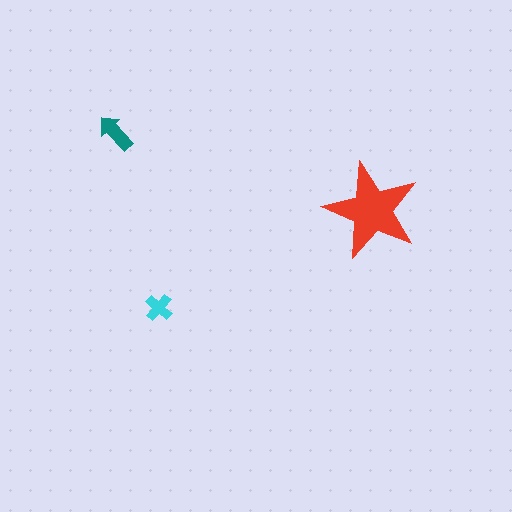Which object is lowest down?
The cyan cross is bottommost.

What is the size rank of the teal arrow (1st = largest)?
2nd.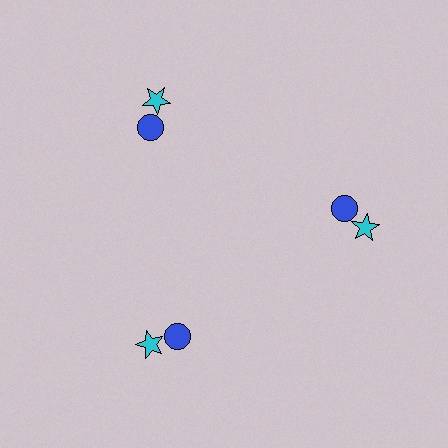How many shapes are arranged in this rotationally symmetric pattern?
There are 6 shapes, arranged in 3 groups of 2.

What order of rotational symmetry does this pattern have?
This pattern has 3-fold rotational symmetry.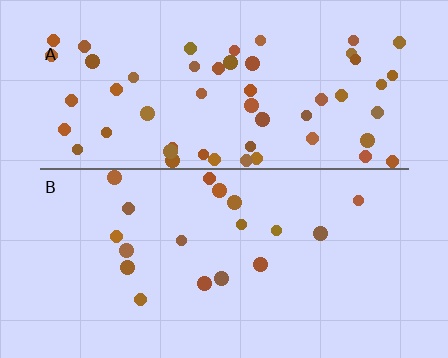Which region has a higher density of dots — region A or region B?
A (the top).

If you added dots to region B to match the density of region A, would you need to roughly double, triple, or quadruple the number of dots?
Approximately triple.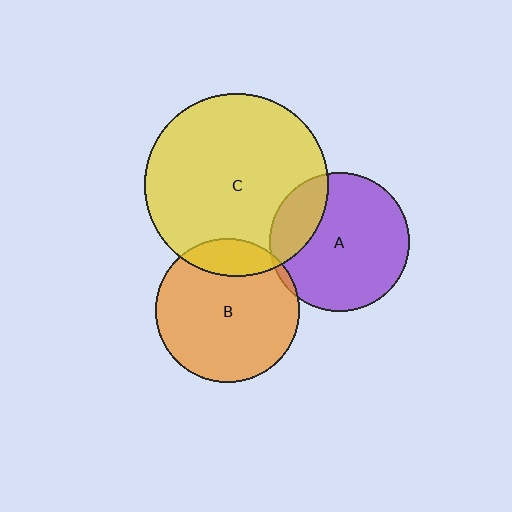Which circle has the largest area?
Circle C (yellow).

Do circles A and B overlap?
Yes.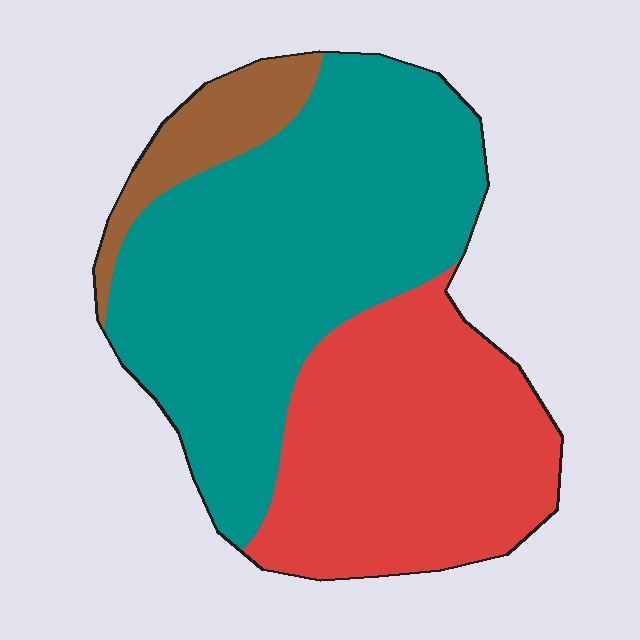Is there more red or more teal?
Teal.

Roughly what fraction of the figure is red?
Red takes up about three eighths (3/8) of the figure.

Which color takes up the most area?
Teal, at roughly 55%.